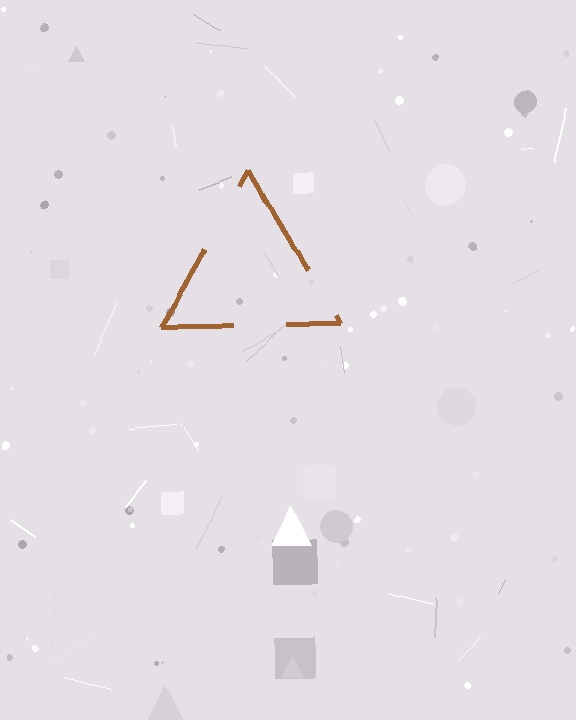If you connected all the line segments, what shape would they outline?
They would outline a triangle.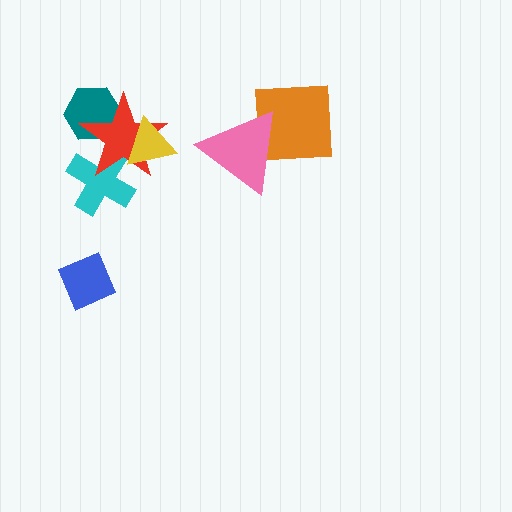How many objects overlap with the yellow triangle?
1 object overlaps with the yellow triangle.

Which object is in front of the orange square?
The pink triangle is in front of the orange square.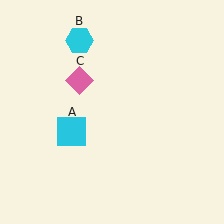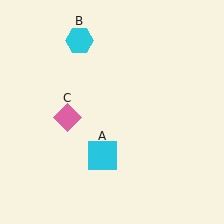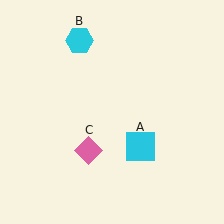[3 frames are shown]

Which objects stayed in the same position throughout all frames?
Cyan hexagon (object B) remained stationary.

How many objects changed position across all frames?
2 objects changed position: cyan square (object A), pink diamond (object C).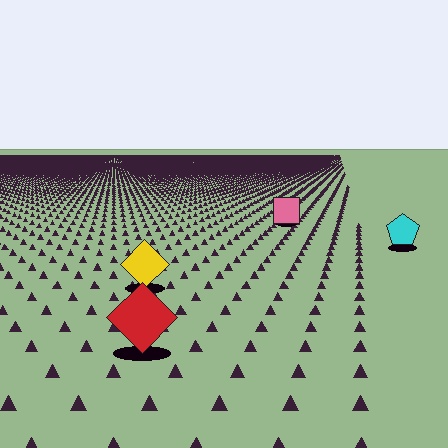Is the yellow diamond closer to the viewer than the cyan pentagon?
Yes. The yellow diamond is closer — you can tell from the texture gradient: the ground texture is coarser near it.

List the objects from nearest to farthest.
From nearest to farthest: the red diamond, the yellow diamond, the cyan pentagon, the pink square.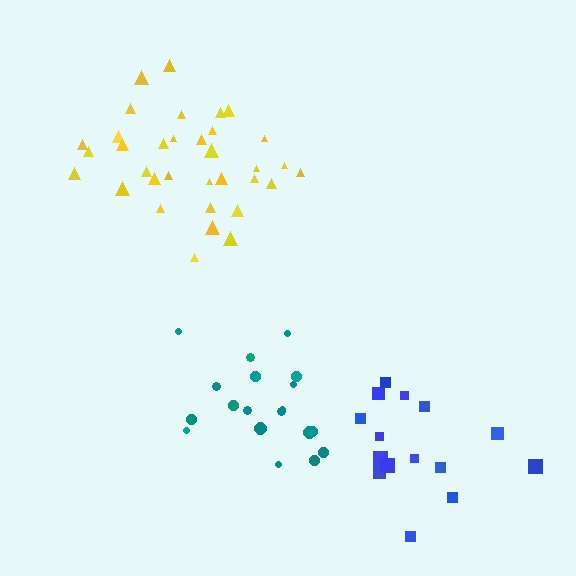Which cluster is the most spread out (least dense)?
Blue.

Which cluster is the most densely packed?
Yellow.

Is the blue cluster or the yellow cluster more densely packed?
Yellow.